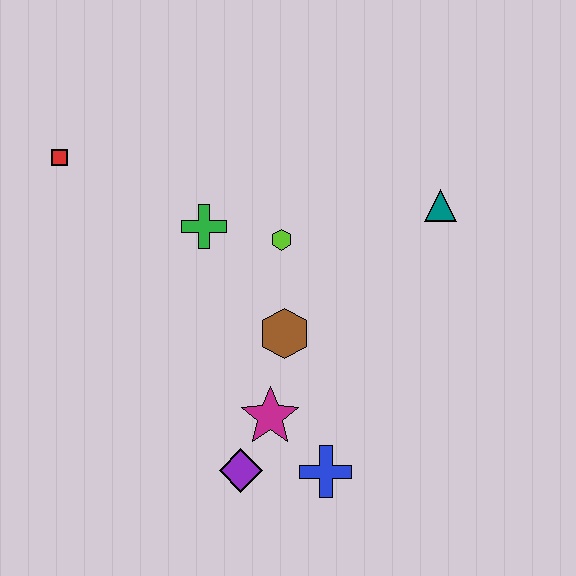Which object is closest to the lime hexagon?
The green cross is closest to the lime hexagon.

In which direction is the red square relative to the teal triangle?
The red square is to the left of the teal triangle.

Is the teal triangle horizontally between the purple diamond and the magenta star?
No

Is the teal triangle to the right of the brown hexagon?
Yes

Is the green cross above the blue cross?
Yes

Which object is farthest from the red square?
The blue cross is farthest from the red square.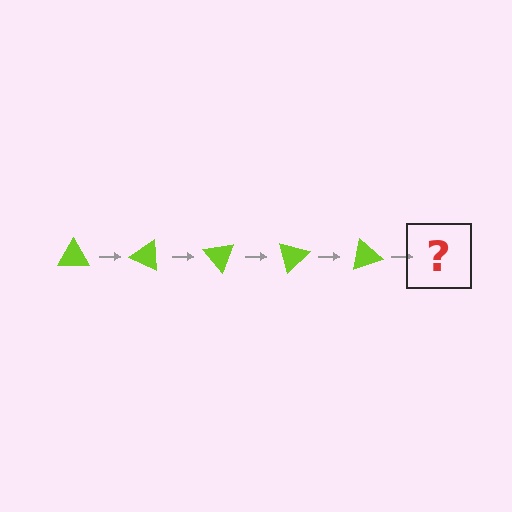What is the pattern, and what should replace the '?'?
The pattern is that the triangle rotates 25 degrees each step. The '?' should be a lime triangle rotated 125 degrees.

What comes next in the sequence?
The next element should be a lime triangle rotated 125 degrees.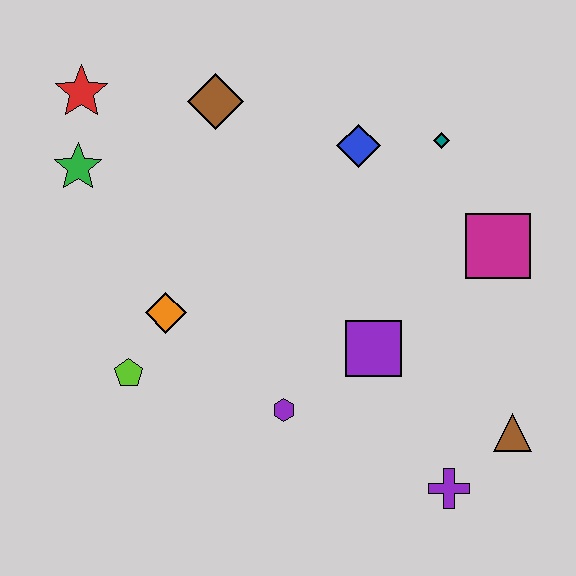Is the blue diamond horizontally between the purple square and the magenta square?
No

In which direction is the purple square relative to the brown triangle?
The purple square is to the left of the brown triangle.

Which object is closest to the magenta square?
The teal diamond is closest to the magenta square.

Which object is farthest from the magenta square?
The red star is farthest from the magenta square.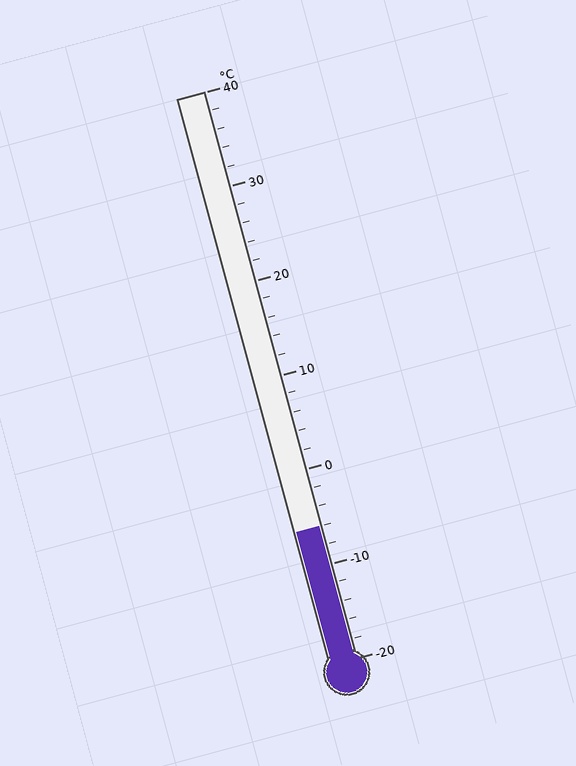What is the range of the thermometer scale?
The thermometer scale ranges from -20°C to 40°C.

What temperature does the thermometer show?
The thermometer shows approximately -6°C.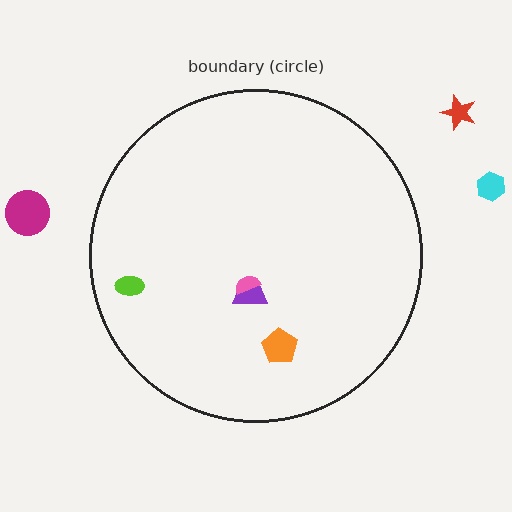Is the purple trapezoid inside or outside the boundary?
Inside.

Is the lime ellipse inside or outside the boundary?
Inside.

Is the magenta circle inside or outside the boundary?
Outside.